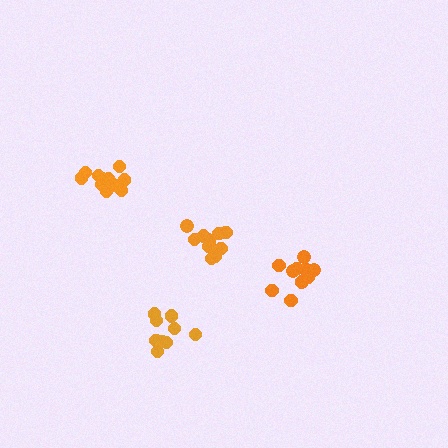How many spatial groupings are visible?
There are 4 spatial groupings.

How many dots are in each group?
Group 1: 9 dots, Group 2: 13 dots, Group 3: 13 dots, Group 4: 12 dots (47 total).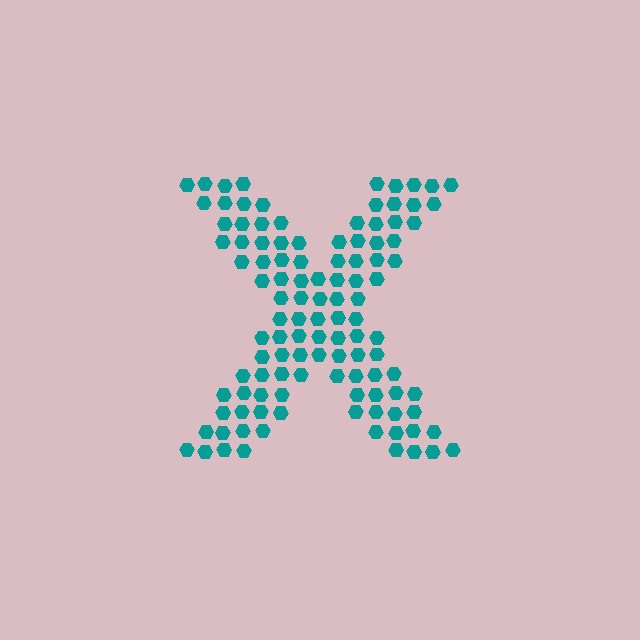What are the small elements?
The small elements are hexagons.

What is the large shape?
The large shape is the letter X.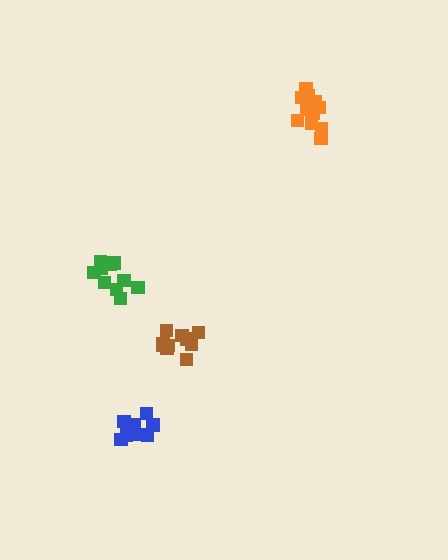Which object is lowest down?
The blue cluster is bottommost.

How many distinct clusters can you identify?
There are 4 distinct clusters.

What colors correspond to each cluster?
The clusters are colored: blue, orange, brown, green.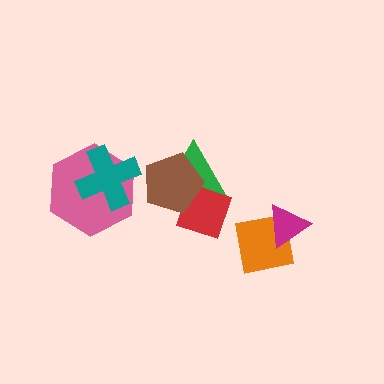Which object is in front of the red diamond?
The brown pentagon is in front of the red diamond.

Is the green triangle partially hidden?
Yes, it is partially covered by another shape.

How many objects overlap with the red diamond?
2 objects overlap with the red diamond.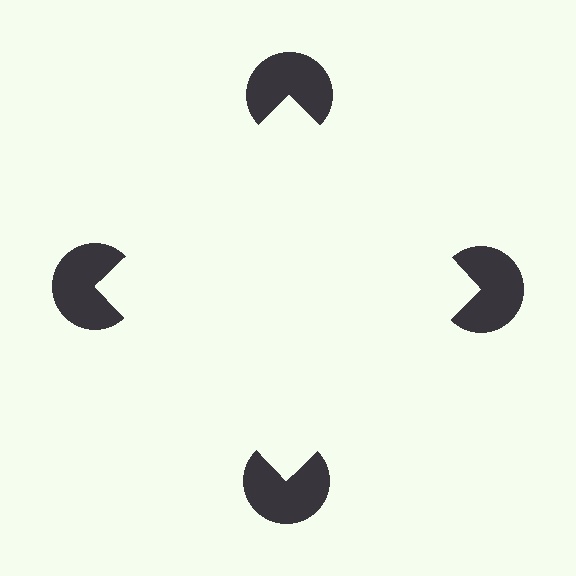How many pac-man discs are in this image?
There are 4 — one at each vertex of the illusory square.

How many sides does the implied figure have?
4 sides.